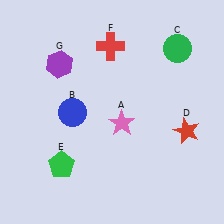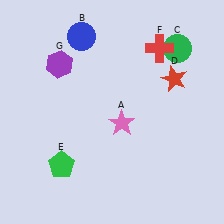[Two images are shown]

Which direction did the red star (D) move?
The red star (D) moved up.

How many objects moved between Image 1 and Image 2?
3 objects moved between the two images.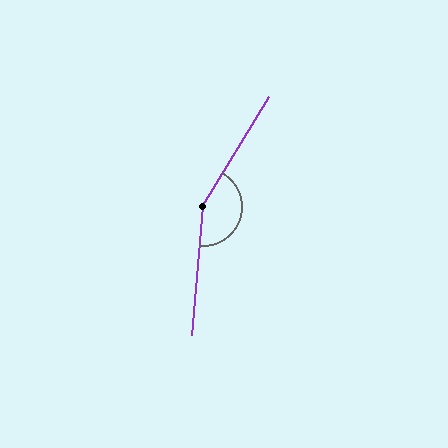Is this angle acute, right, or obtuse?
It is obtuse.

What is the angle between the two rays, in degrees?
Approximately 154 degrees.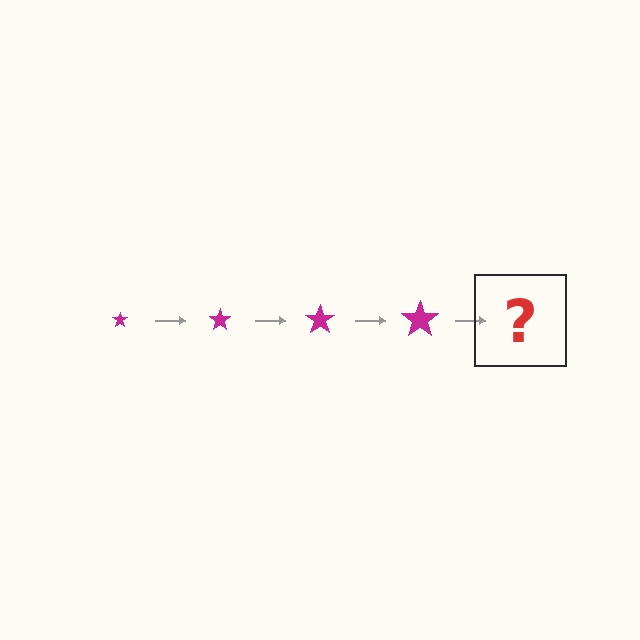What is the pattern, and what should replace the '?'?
The pattern is that the star gets progressively larger each step. The '?' should be a magenta star, larger than the previous one.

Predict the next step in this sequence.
The next step is a magenta star, larger than the previous one.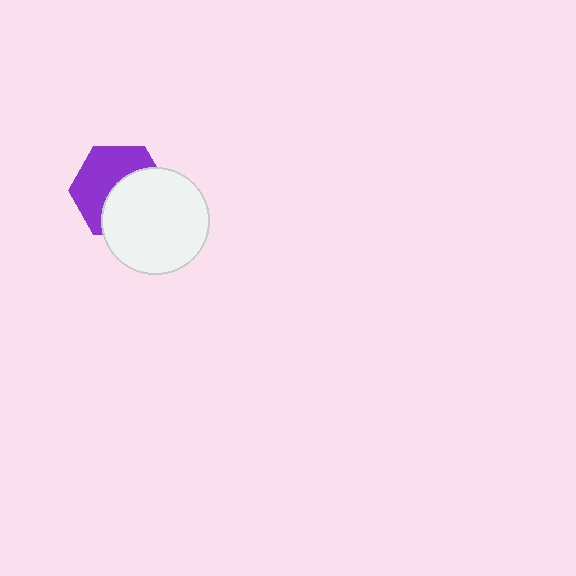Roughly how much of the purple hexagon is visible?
About half of it is visible (roughly 51%).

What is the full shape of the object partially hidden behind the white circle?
The partially hidden object is a purple hexagon.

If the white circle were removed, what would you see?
You would see the complete purple hexagon.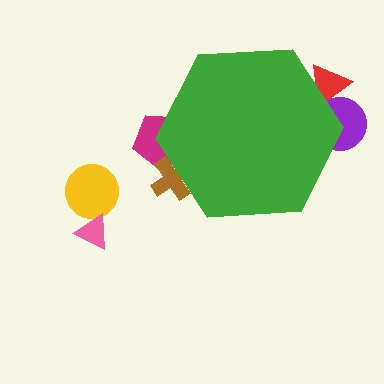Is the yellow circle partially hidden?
No, the yellow circle is fully visible.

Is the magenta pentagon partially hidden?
Yes, the magenta pentagon is partially hidden behind the green hexagon.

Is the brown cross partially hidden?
Yes, the brown cross is partially hidden behind the green hexagon.